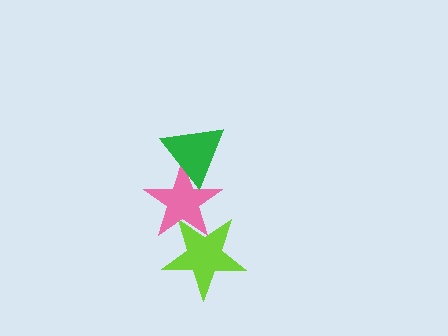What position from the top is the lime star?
The lime star is 3rd from the top.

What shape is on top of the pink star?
The green triangle is on top of the pink star.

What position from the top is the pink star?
The pink star is 2nd from the top.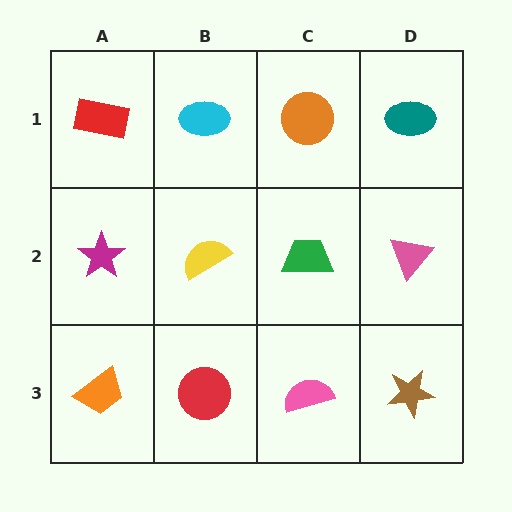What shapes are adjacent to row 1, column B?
A yellow semicircle (row 2, column B), a red rectangle (row 1, column A), an orange circle (row 1, column C).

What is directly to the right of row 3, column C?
A brown star.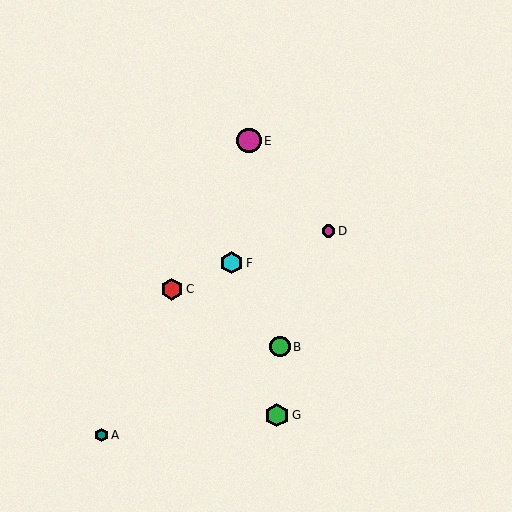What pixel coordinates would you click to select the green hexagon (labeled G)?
Click at (277, 415) to select the green hexagon G.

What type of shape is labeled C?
Shape C is a red hexagon.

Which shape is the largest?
The magenta circle (labeled E) is the largest.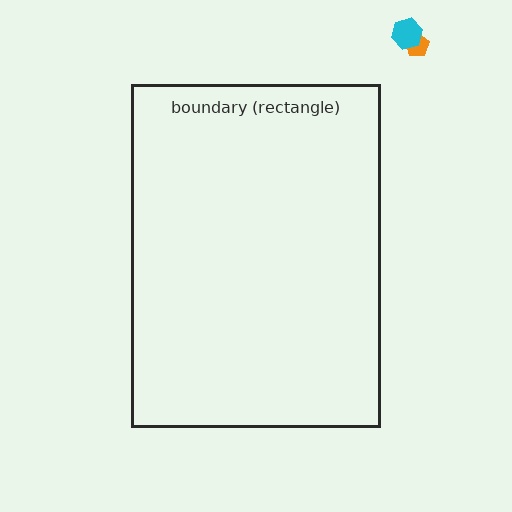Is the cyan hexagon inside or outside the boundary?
Outside.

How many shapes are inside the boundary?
0 inside, 2 outside.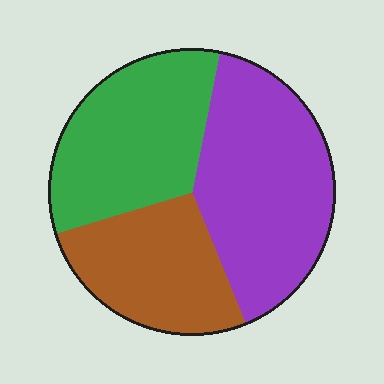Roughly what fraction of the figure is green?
Green covers 33% of the figure.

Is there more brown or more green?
Green.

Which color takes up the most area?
Purple, at roughly 40%.